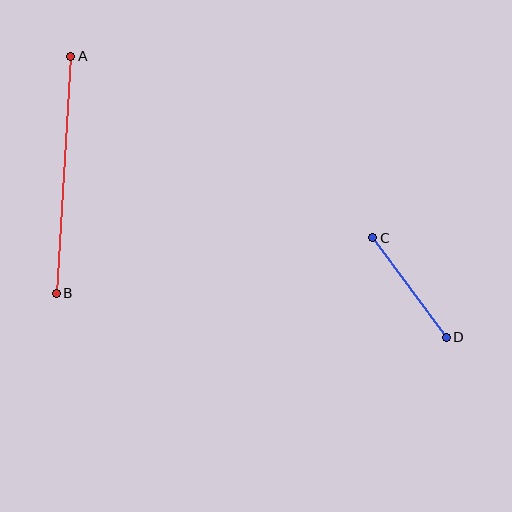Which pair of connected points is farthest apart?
Points A and B are farthest apart.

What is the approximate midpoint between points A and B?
The midpoint is at approximately (64, 175) pixels.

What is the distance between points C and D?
The distance is approximately 123 pixels.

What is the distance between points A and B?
The distance is approximately 237 pixels.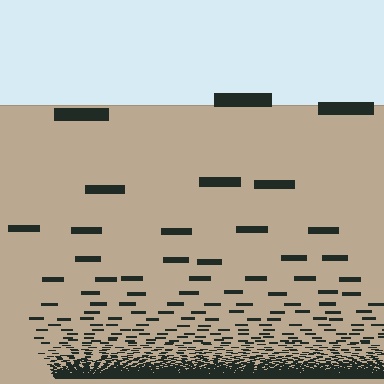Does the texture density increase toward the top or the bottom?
Density increases toward the bottom.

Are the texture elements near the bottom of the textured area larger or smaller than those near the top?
Smaller. The gradient is inverted — elements near the bottom are smaller and denser.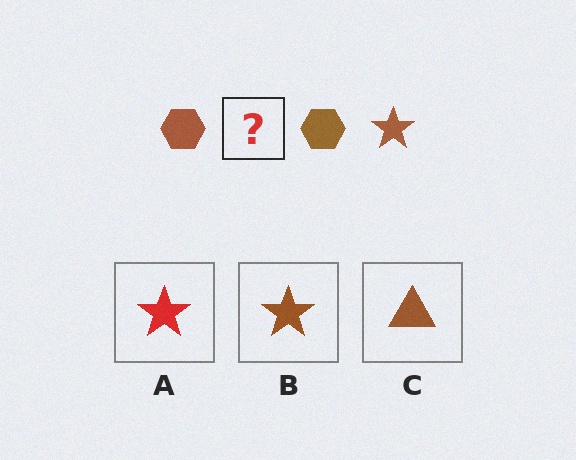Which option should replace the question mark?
Option B.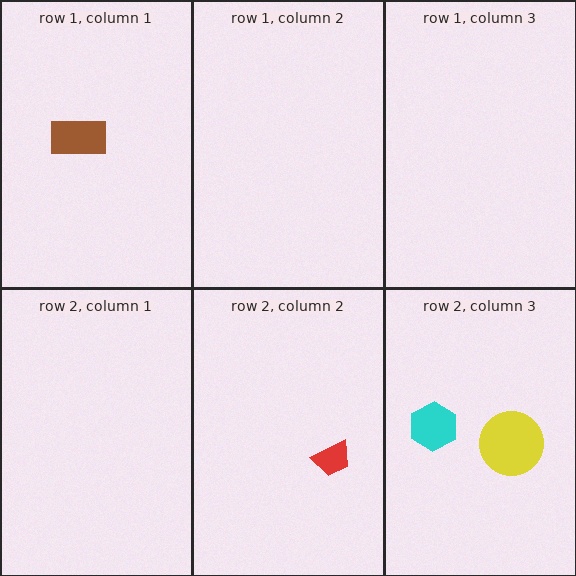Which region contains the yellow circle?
The row 2, column 3 region.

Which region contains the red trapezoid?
The row 2, column 2 region.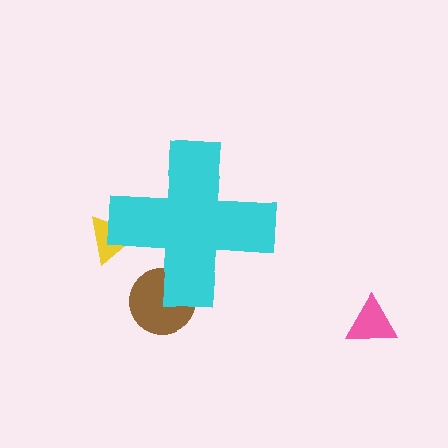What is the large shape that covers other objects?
A cyan cross.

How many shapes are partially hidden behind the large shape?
2 shapes are partially hidden.